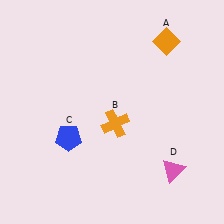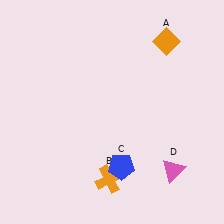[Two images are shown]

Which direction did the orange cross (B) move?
The orange cross (B) moved down.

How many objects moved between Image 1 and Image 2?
2 objects moved between the two images.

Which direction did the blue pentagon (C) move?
The blue pentagon (C) moved right.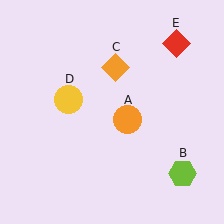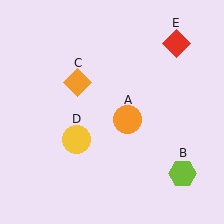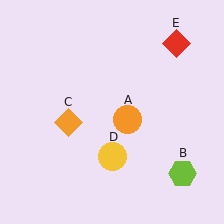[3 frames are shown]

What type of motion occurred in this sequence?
The orange diamond (object C), yellow circle (object D) rotated counterclockwise around the center of the scene.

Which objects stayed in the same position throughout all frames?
Orange circle (object A) and lime hexagon (object B) and red diamond (object E) remained stationary.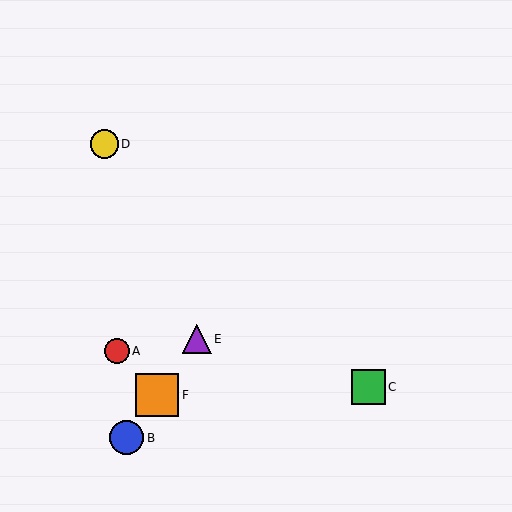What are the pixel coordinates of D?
Object D is at (104, 144).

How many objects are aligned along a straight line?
3 objects (B, E, F) are aligned along a straight line.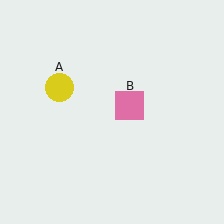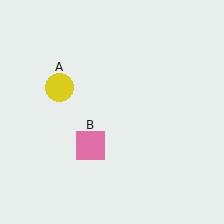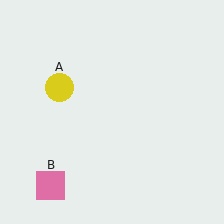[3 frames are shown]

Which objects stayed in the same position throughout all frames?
Yellow circle (object A) remained stationary.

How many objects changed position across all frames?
1 object changed position: pink square (object B).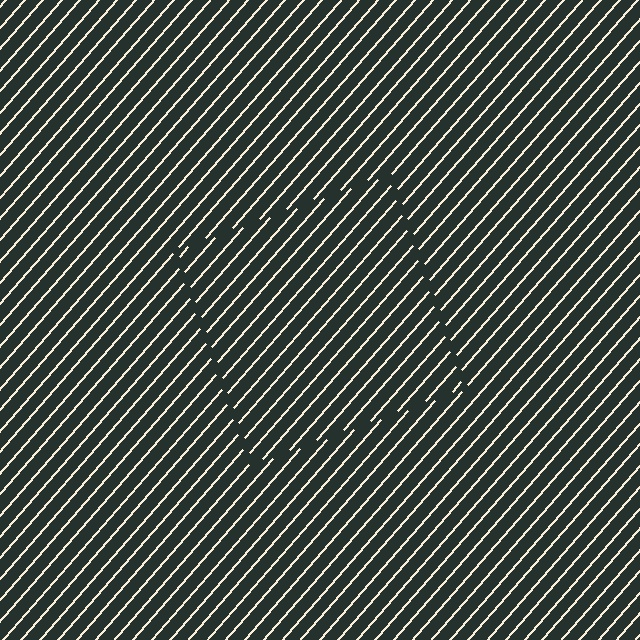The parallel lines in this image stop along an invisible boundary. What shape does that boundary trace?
An illusory square. The interior of the shape contains the same grating, shifted by half a period — the contour is defined by the phase discontinuity where line-ends from the inner and outer gratings abut.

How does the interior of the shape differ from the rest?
The interior of the shape contains the same grating, shifted by half a period — the contour is defined by the phase discontinuity where line-ends from the inner and outer gratings abut.